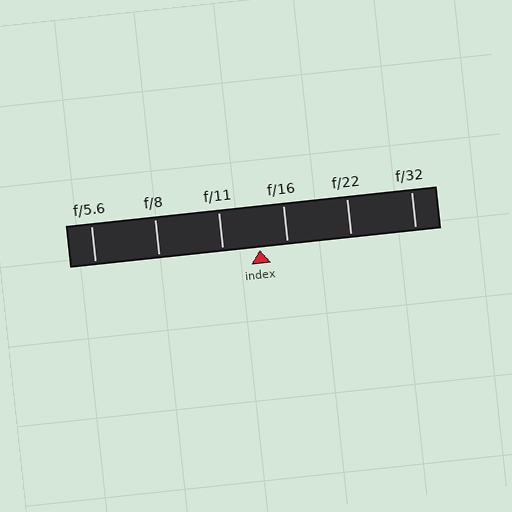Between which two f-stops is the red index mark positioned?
The index mark is between f/11 and f/16.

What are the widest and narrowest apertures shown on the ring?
The widest aperture shown is f/5.6 and the narrowest is f/32.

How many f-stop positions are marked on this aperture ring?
There are 6 f-stop positions marked.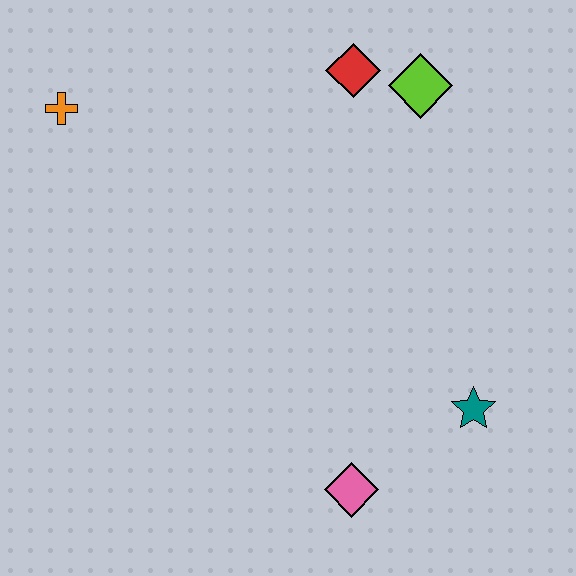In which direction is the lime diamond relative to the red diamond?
The lime diamond is to the right of the red diamond.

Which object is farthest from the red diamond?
The pink diamond is farthest from the red diamond.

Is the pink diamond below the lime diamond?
Yes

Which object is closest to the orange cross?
The red diamond is closest to the orange cross.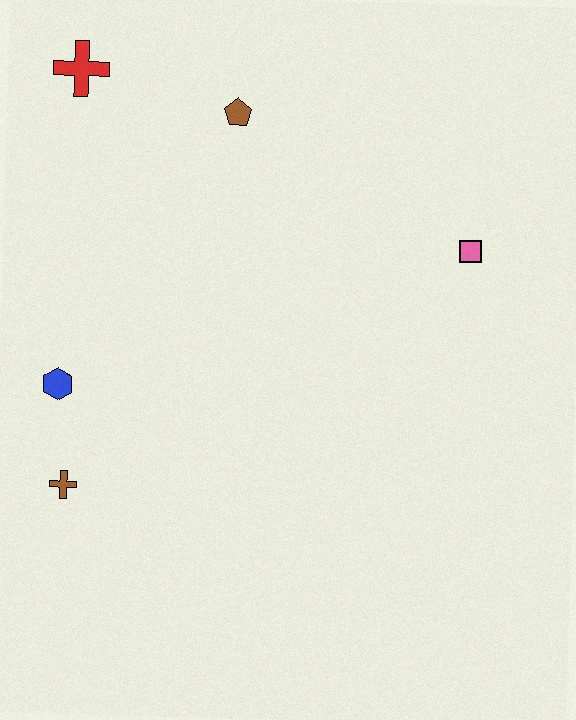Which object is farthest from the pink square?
The brown cross is farthest from the pink square.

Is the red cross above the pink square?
Yes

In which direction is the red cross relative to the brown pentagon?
The red cross is to the left of the brown pentagon.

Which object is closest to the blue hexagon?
The brown cross is closest to the blue hexagon.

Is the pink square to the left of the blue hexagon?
No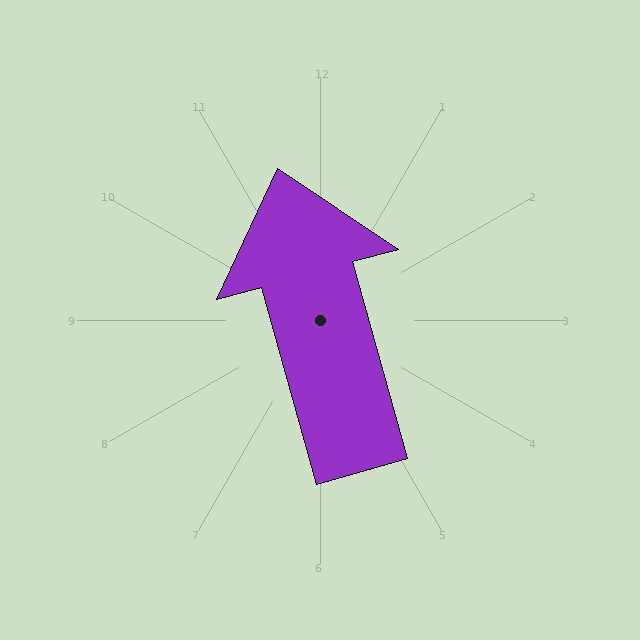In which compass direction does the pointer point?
North.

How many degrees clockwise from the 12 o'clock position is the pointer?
Approximately 344 degrees.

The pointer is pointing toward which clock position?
Roughly 11 o'clock.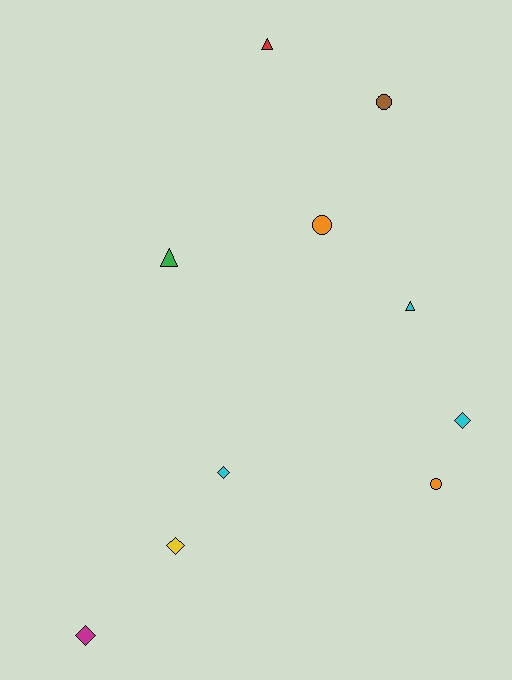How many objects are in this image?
There are 10 objects.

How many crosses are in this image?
There are no crosses.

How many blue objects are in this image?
There are no blue objects.